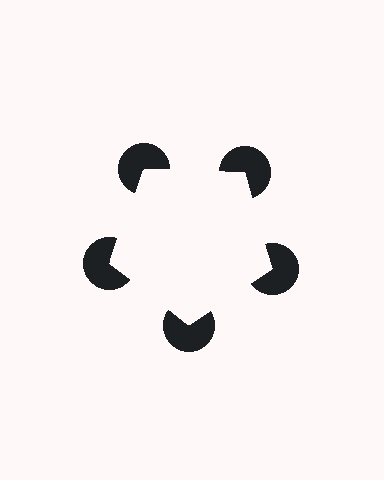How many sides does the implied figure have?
5 sides.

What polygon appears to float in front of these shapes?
An illusory pentagon — its edges are inferred from the aligned wedge cuts in the pac-man discs, not physically drawn.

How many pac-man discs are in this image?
There are 5 — one at each vertex of the illusory pentagon.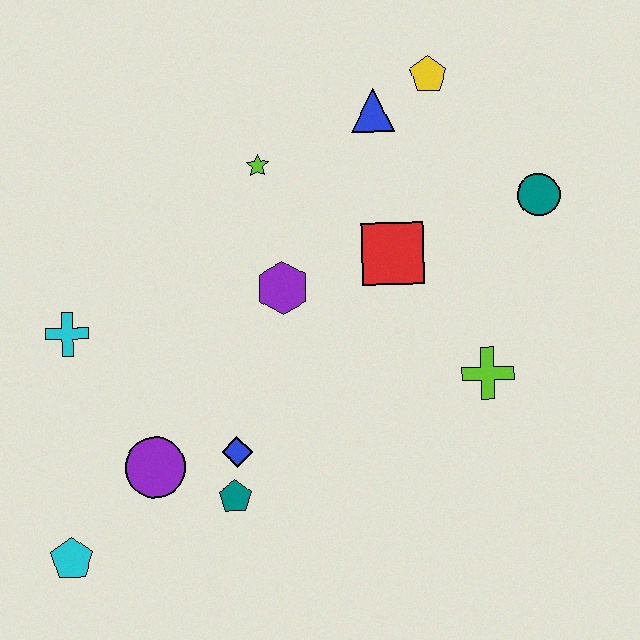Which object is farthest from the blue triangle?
The cyan pentagon is farthest from the blue triangle.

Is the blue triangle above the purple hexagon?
Yes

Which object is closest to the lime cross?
The red square is closest to the lime cross.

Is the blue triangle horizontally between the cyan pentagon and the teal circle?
Yes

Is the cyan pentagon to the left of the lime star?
Yes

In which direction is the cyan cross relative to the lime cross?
The cyan cross is to the left of the lime cross.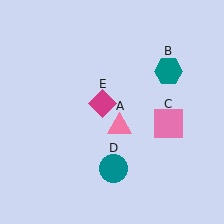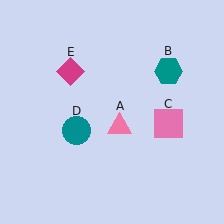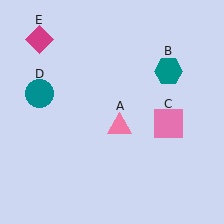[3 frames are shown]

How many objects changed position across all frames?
2 objects changed position: teal circle (object D), magenta diamond (object E).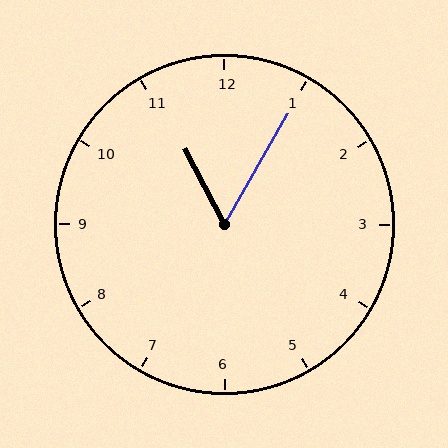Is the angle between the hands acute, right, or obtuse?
It is acute.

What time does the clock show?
11:05.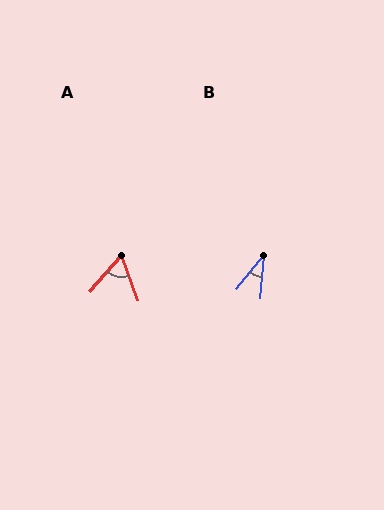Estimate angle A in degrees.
Approximately 60 degrees.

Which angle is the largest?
A, at approximately 60 degrees.